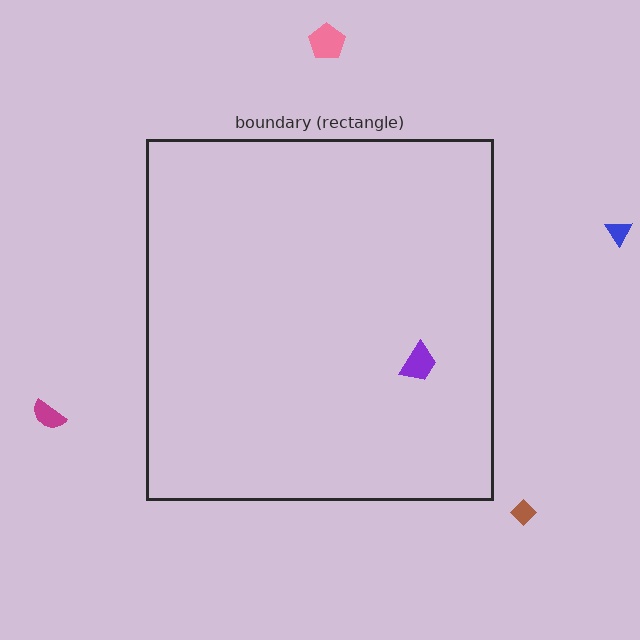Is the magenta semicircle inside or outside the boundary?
Outside.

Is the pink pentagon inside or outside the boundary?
Outside.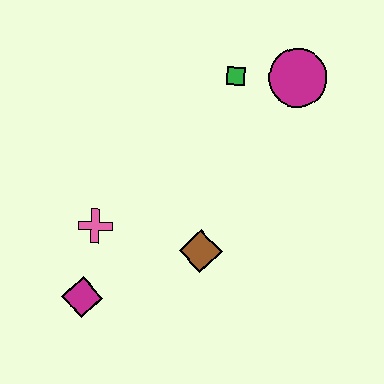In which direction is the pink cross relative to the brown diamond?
The pink cross is to the left of the brown diamond.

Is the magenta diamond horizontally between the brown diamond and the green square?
No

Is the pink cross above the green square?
No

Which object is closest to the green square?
The magenta circle is closest to the green square.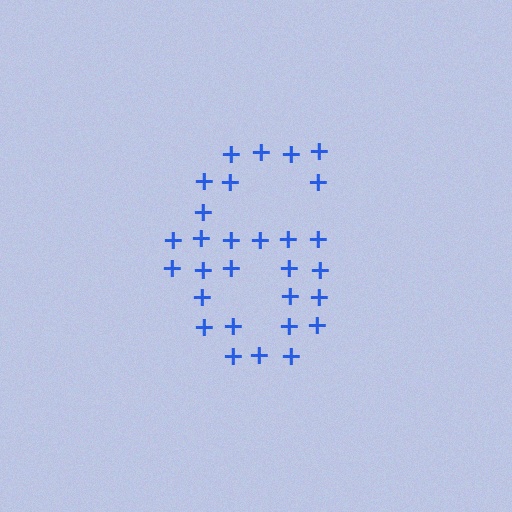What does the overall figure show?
The overall figure shows the digit 6.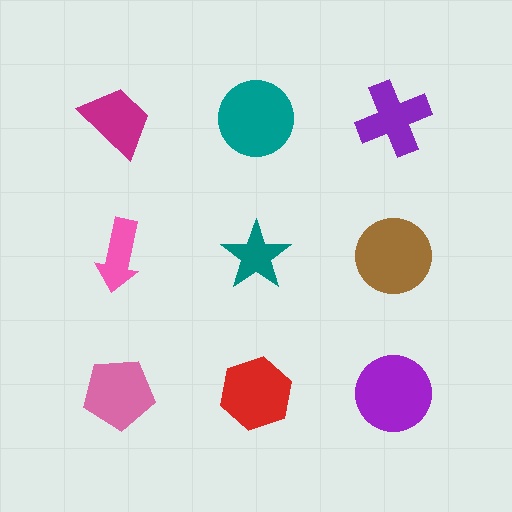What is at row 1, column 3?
A purple cross.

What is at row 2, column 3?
A brown circle.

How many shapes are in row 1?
3 shapes.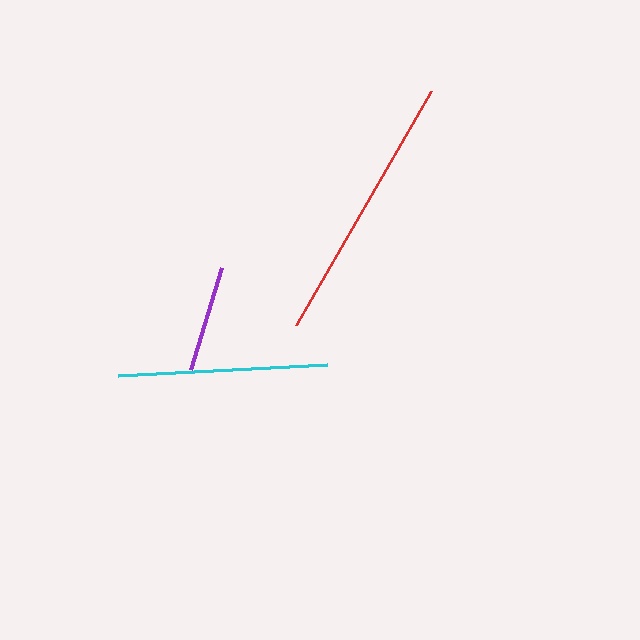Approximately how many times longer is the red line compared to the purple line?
The red line is approximately 2.5 times the length of the purple line.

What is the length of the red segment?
The red segment is approximately 270 pixels long.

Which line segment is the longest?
The red line is the longest at approximately 270 pixels.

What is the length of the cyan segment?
The cyan segment is approximately 209 pixels long.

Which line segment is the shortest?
The purple line is the shortest at approximately 107 pixels.